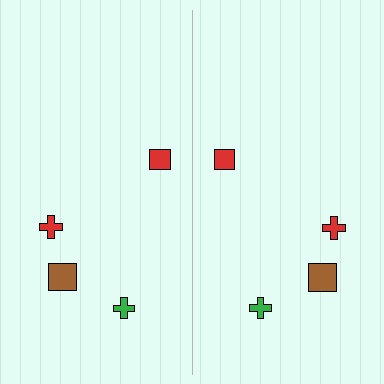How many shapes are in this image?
There are 8 shapes in this image.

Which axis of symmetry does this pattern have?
The pattern has a vertical axis of symmetry running through the center of the image.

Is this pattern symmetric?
Yes, this pattern has bilateral (reflection) symmetry.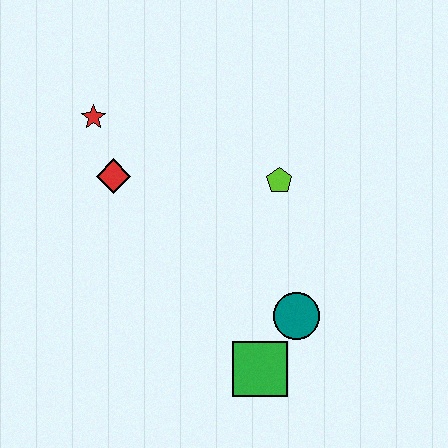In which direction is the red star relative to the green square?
The red star is above the green square.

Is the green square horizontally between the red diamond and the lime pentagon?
Yes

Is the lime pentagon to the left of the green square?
No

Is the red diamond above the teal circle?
Yes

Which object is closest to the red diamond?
The red star is closest to the red diamond.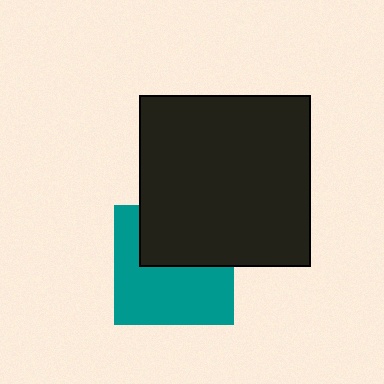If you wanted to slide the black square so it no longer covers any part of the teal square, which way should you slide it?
Slide it up — that is the most direct way to separate the two shapes.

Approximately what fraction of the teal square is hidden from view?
Roughly 40% of the teal square is hidden behind the black square.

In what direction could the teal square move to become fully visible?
The teal square could move down. That would shift it out from behind the black square entirely.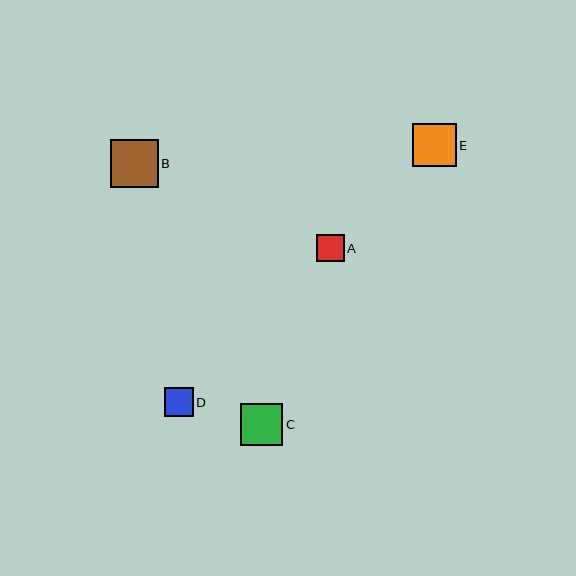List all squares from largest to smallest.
From largest to smallest: B, E, C, D, A.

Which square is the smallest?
Square A is the smallest with a size of approximately 28 pixels.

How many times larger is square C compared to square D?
Square C is approximately 1.4 times the size of square D.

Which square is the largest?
Square B is the largest with a size of approximately 48 pixels.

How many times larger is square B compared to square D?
Square B is approximately 1.7 times the size of square D.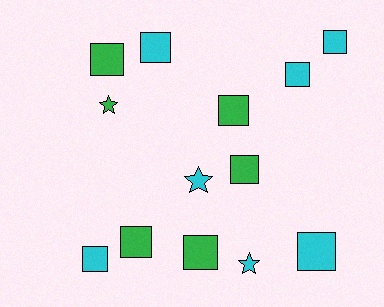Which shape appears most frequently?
Square, with 10 objects.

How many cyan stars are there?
There are 2 cyan stars.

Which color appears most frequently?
Cyan, with 7 objects.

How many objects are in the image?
There are 13 objects.